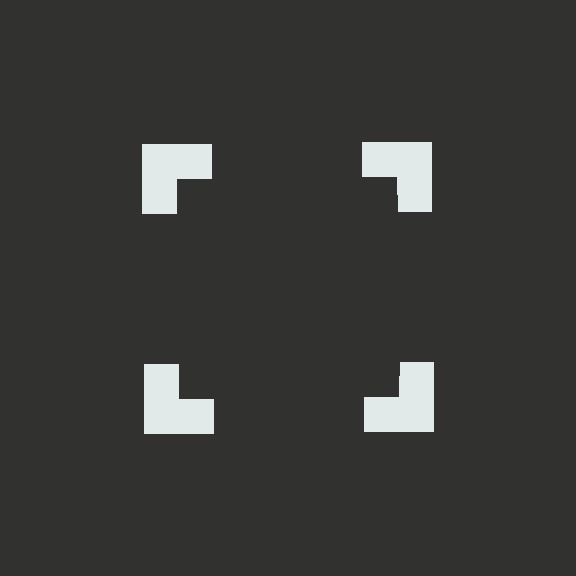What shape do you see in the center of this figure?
An illusory square — its edges are inferred from the aligned wedge cuts in the notched squares, not physically drawn.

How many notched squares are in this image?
There are 4 — one at each vertex of the illusory square.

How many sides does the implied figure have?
4 sides.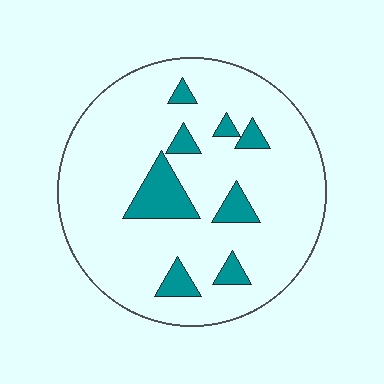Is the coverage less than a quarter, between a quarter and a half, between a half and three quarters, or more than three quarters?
Less than a quarter.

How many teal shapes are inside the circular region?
8.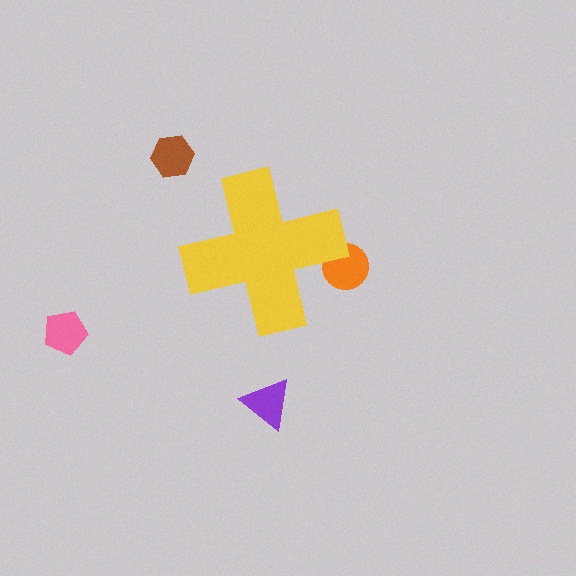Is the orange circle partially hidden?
Yes, the orange circle is partially hidden behind the yellow cross.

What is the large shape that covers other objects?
A yellow cross.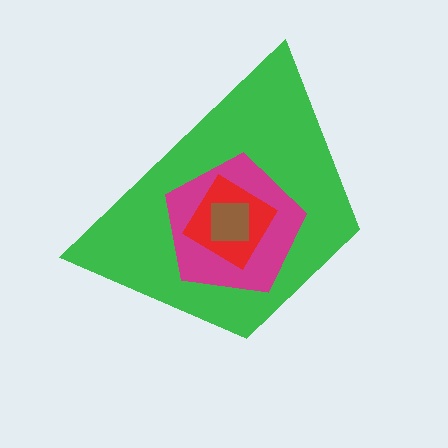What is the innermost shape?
The brown square.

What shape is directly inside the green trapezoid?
The magenta pentagon.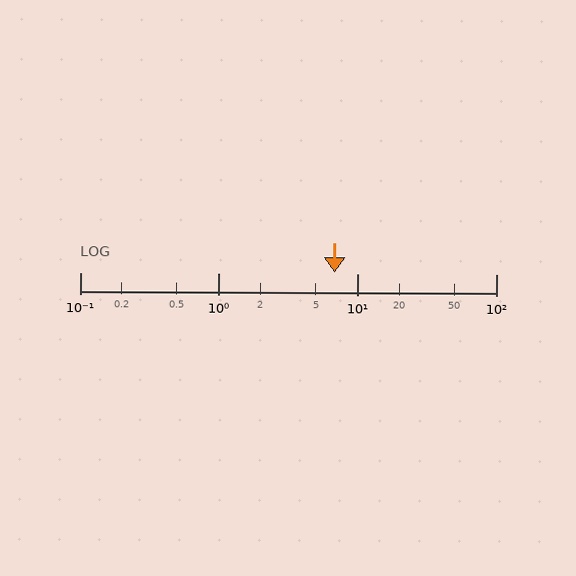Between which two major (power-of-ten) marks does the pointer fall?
The pointer is between 1 and 10.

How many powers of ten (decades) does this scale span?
The scale spans 3 decades, from 0.1 to 100.